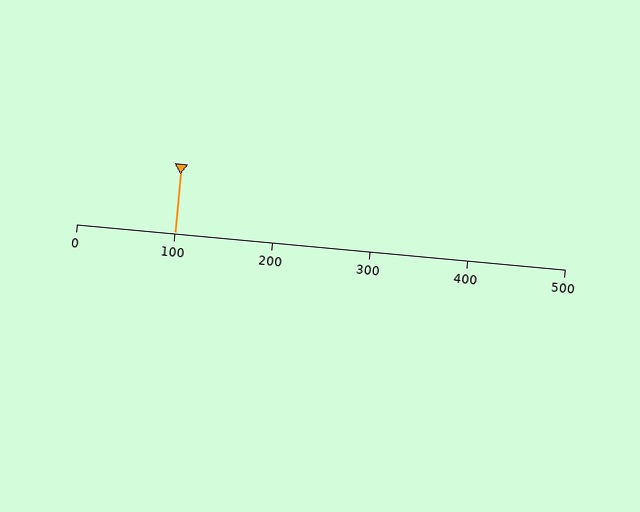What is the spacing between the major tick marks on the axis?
The major ticks are spaced 100 apart.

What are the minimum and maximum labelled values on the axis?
The axis runs from 0 to 500.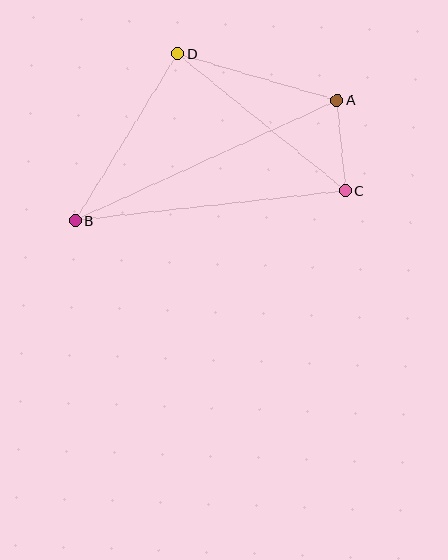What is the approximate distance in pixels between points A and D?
The distance between A and D is approximately 166 pixels.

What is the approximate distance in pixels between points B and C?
The distance between B and C is approximately 272 pixels.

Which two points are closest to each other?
Points A and C are closest to each other.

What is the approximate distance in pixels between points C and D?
The distance between C and D is approximately 217 pixels.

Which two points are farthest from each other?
Points A and B are farthest from each other.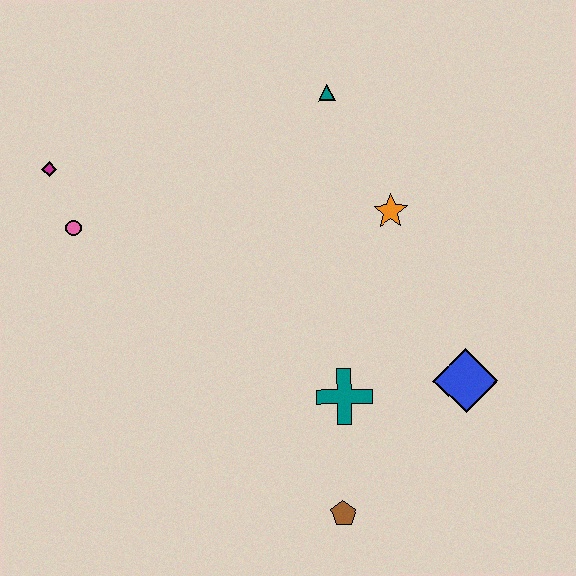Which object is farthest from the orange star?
The magenta diamond is farthest from the orange star.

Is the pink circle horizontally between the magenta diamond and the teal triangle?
Yes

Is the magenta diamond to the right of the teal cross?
No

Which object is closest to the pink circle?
The magenta diamond is closest to the pink circle.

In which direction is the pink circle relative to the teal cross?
The pink circle is to the left of the teal cross.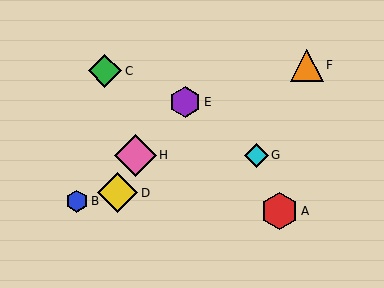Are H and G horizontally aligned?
Yes, both are at y≈155.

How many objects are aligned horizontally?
2 objects (G, H) are aligned horizontally.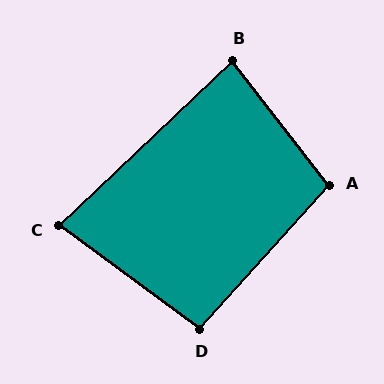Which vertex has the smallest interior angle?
C, at approximately 80 degrees.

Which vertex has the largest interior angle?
A, at approximately 100 degrees.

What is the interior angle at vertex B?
Approximately 84 degrees (acute).